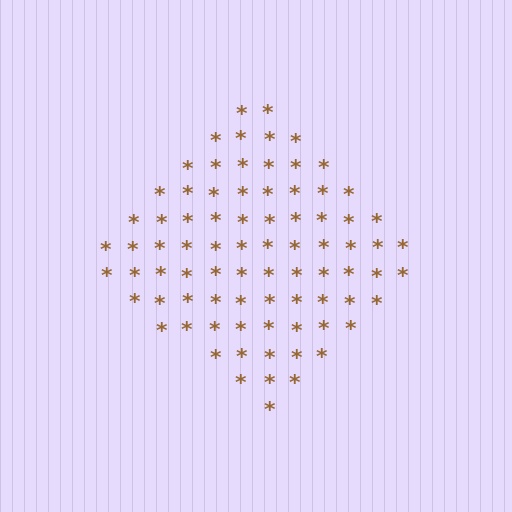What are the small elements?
The small elements are asterisks.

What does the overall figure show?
The overall figure shows a diamond.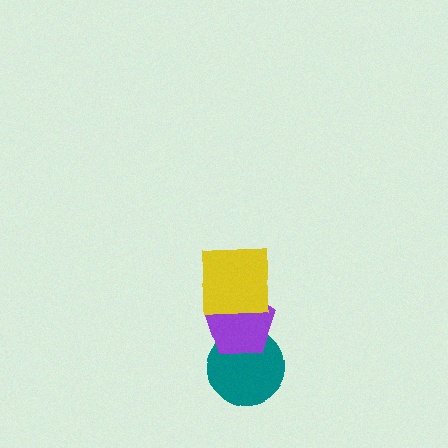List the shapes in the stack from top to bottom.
From top to bottom: the yellow square, the purple pentagon, the teal circle.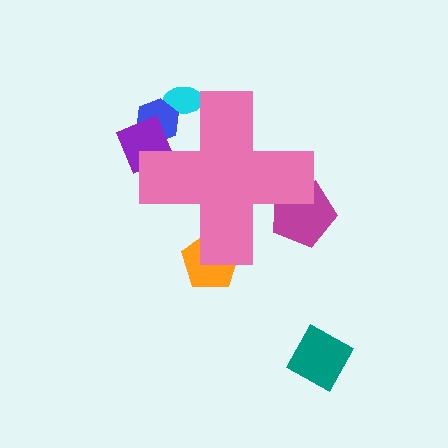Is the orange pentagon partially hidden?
Yes, the orange pentagon is partially hidden behind the pink cross.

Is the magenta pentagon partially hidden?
Yes, the magenta pentagon is partially hidden behind the pink cross.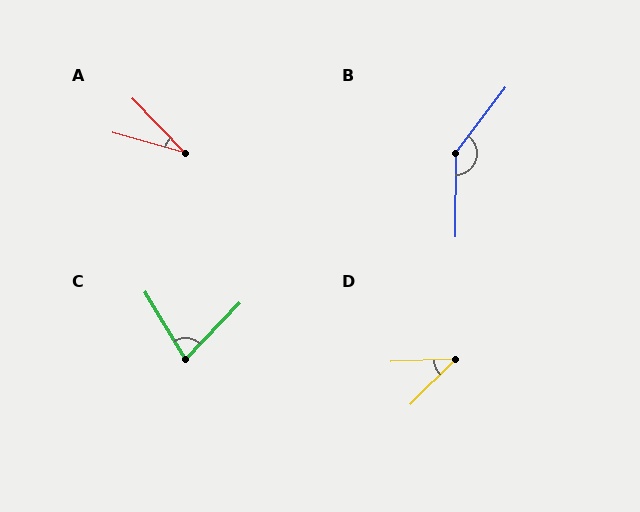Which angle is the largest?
B, at approximately 143 degrees.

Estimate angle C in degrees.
Approximately 75 degrees.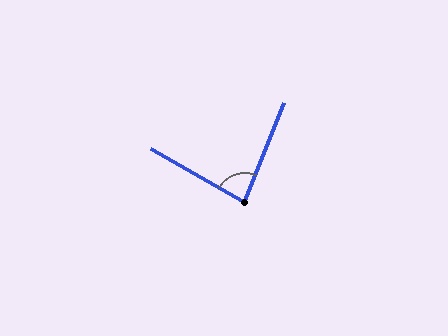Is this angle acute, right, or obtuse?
It is acute.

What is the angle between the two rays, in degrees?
Approximately 82 degrees.